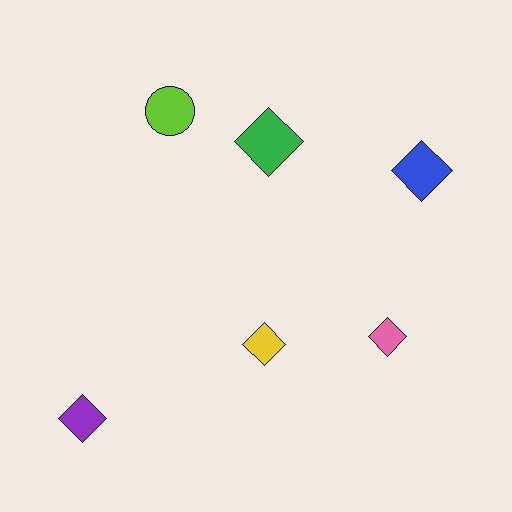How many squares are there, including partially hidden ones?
There are no squares.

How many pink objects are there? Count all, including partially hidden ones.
There is 1 pink object.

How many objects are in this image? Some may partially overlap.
There are 6 objects.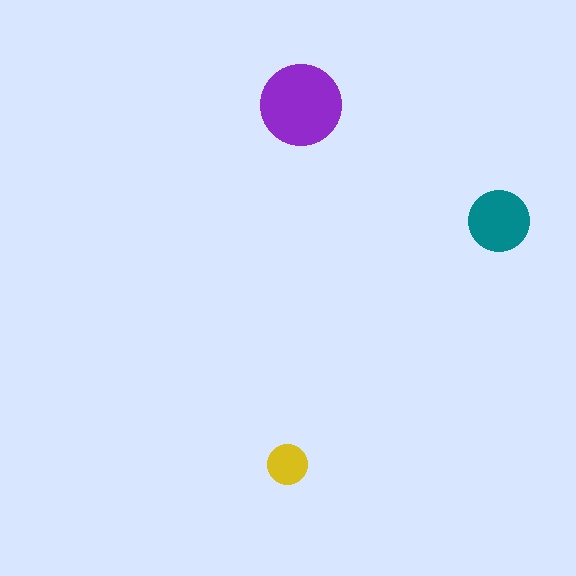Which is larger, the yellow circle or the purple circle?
The purple one.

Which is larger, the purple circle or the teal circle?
The purple one.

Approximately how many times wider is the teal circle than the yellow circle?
About 1.5 times wider.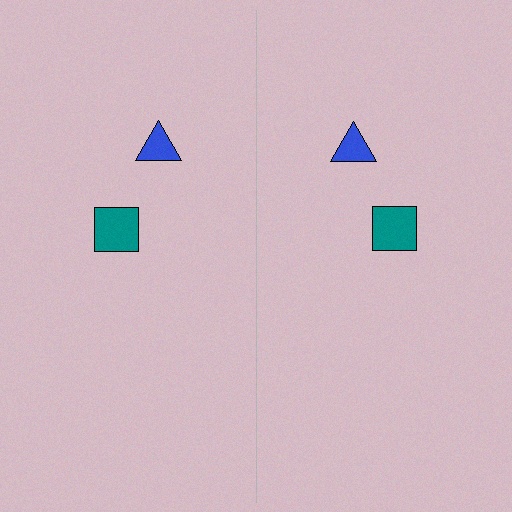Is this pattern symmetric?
Yes, this pattern has bilateral (reflection) symmetry.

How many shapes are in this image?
There are 4 shapes in this image.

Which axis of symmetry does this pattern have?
The pattern has a vertical axis of symmetry running through the center of the image.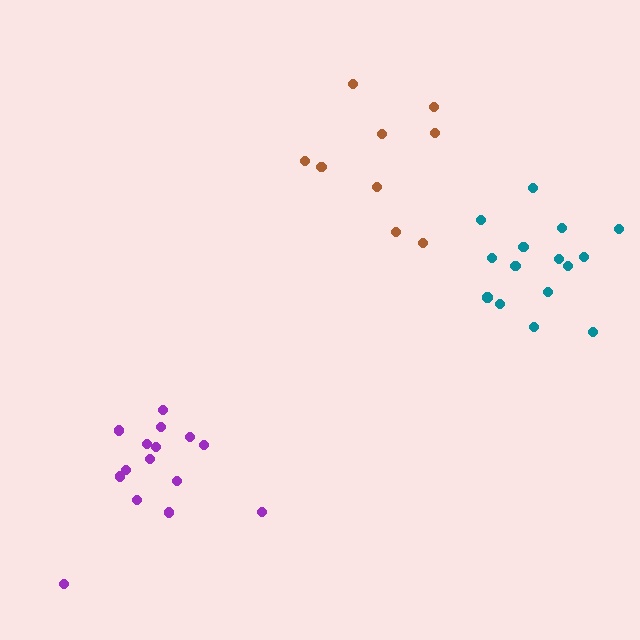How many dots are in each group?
Group 1: 15 dots, Group 2: 15 dots, Group 3: 9 dots (39 total).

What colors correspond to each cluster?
The clusters are colored: teal, purple, brown.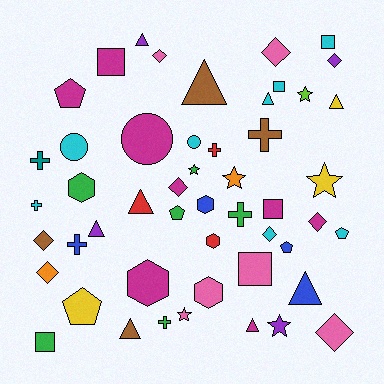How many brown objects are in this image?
There are 4 brown objects.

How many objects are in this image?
There are 50 objects.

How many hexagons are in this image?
There are 5 hexagons.